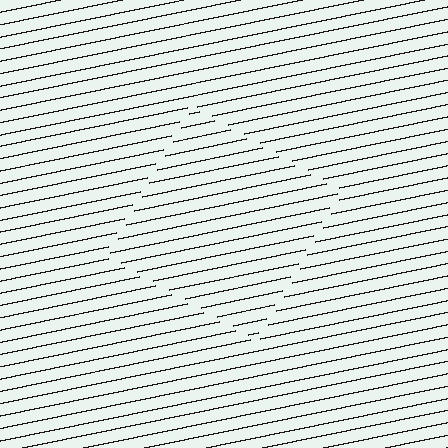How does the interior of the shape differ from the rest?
The interior of the shape contains the same grating, shifted by half a period — the contour is defined by the phase discontinuity where line-ends from the inner and outer gratings abut.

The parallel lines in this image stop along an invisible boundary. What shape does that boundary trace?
An illusory square. The interior of the shape contains the same grating, shifted by half a period — the contour is defined by the phase discontinuity where line-ends from the inner and outer gratings abut.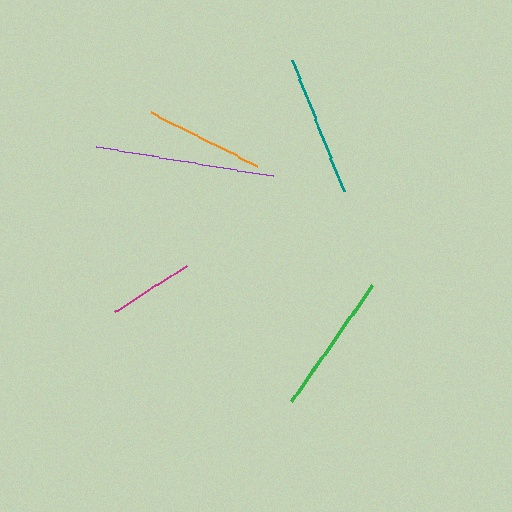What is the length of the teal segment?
The teal segment is approximately 141 pixels long.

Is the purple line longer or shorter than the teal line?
The purple line is longer than the teal line.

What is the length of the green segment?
The green segment is approximately 142 pixels long.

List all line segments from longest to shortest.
From longest to shortest: purple, green, teal, orange, magenta.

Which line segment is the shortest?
The magenta line is the shortest at approximately 86 pixels.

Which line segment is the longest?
The purple line is the longest at approximately 180 pixels.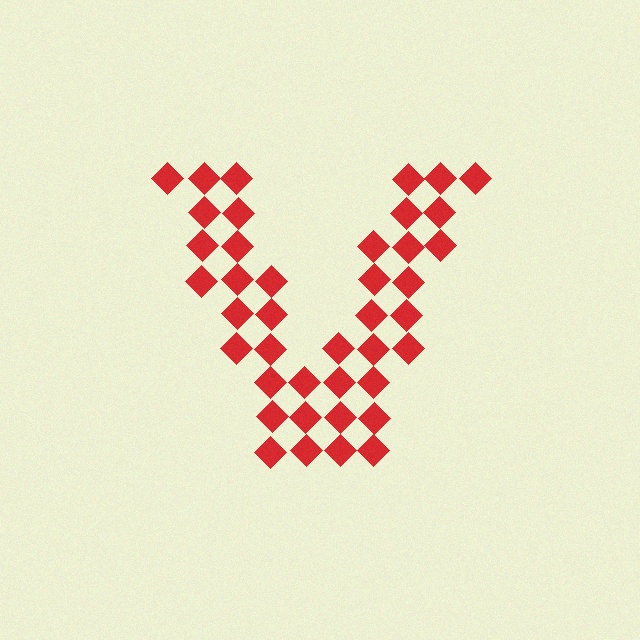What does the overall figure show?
The overall figure shows the letter V.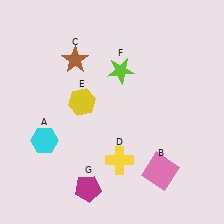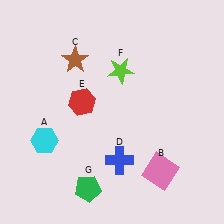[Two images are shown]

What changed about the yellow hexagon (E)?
In Image 1, E is yellow. In Image 2, it changed to red.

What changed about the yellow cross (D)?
In Image 1, D is yellow. In Image 2, it changed to blue.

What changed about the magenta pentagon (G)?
In Image 1, G is magenta. In Image 2, it changed to green.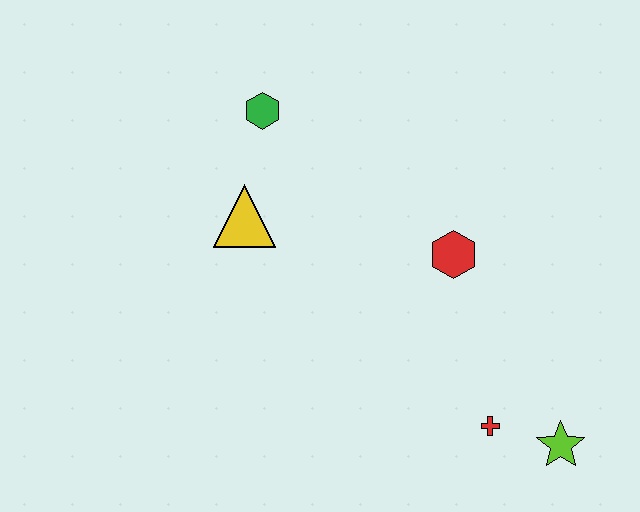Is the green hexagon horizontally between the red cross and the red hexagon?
No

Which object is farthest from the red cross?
The green hexagon is farthest from the red cross.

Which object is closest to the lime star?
The red cross is closest to the lime star.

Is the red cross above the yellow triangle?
No